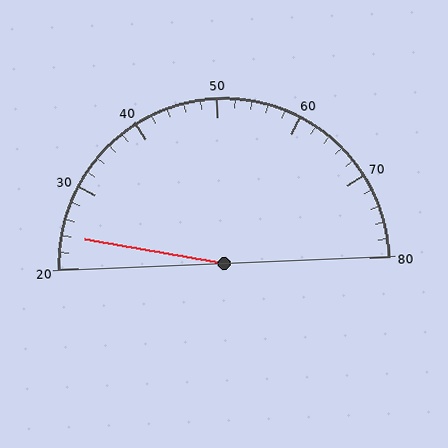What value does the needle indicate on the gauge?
The needle indicates approximately 24.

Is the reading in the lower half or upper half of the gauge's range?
The reading is in the lower half of the range (20 to 80).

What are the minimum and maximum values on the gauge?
The gauge ranges from 20 to 80.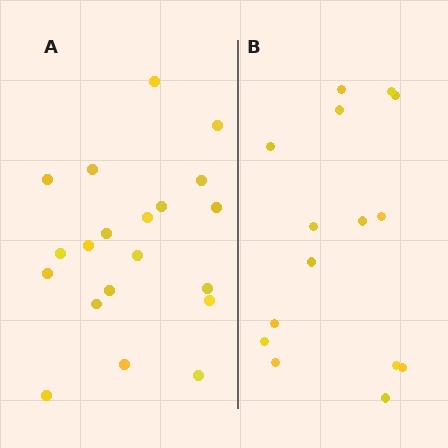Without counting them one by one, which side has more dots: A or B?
Region A (the left region) has more dots.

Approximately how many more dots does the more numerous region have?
Region A has about 5 more dots than region B.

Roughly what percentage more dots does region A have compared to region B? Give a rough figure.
About 35% more.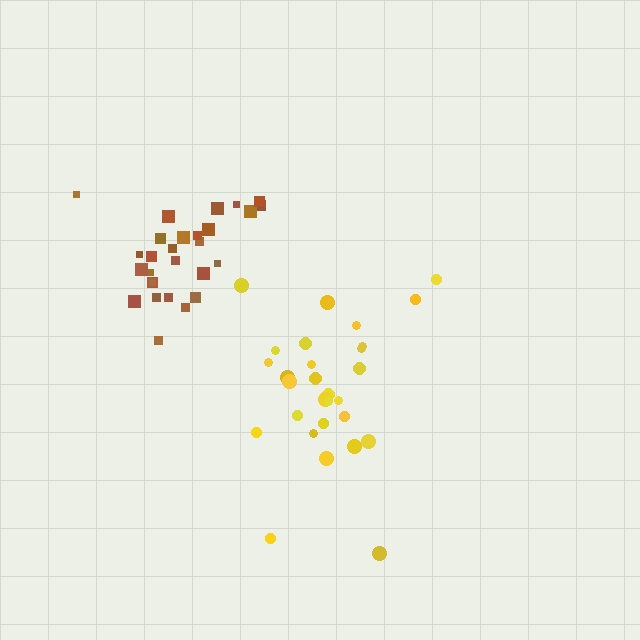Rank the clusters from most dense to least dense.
brown, yellow.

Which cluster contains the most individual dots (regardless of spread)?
Yellow (29).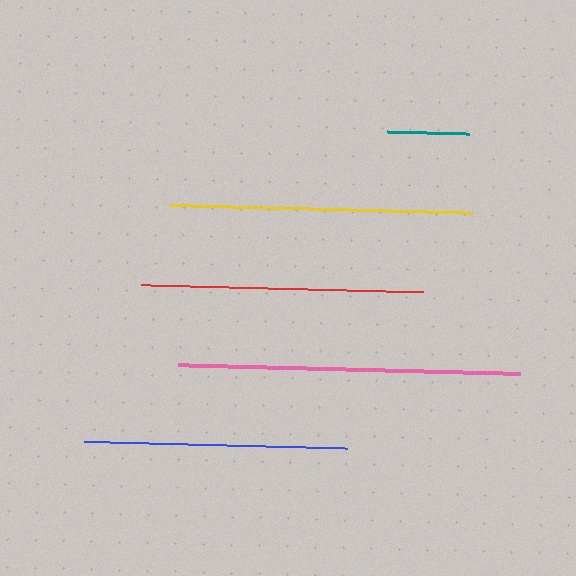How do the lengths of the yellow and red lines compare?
The yellow and red lines are approximately the same length.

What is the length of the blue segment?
The blue segment is approximately 263 pixels long.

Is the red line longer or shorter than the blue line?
The red line is longer than the blue line.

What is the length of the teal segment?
The teal segment is approximately 82 pixels long.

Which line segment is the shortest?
The teal line is the shortest at approximately 82 pixels.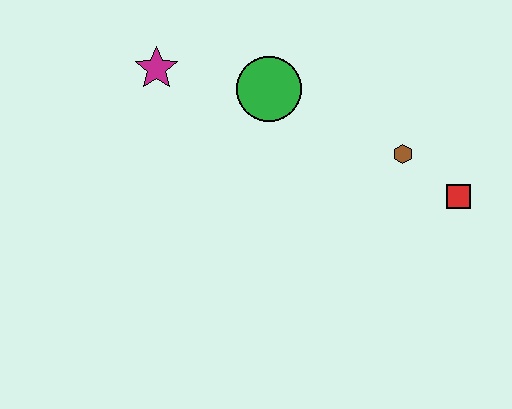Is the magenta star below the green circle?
No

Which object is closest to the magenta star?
The green circle is closest to the magenta star.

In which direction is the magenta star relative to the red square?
The magenta star is to the left of the red square.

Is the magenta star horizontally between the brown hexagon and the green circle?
No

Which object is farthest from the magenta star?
The red square is farthest from the magenta star.